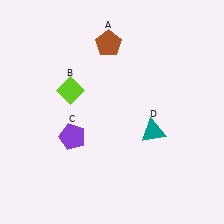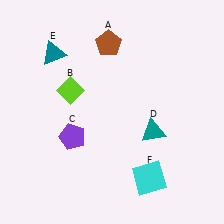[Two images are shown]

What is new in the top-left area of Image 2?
A teal triangle (E) was added in the top-left area of Image 2.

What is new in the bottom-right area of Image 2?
A cyan square (F) was added in the bottom-right area of Image 2.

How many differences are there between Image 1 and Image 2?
There are 2 differences between the two images.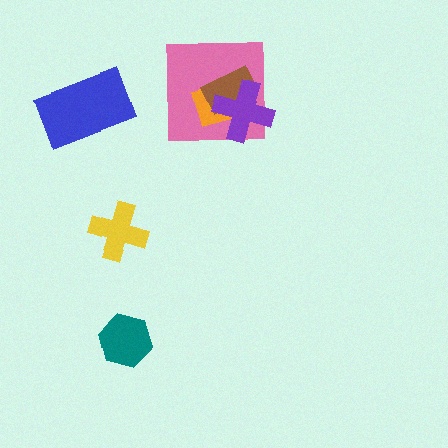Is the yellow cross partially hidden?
No, no other shape covers it.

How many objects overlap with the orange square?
3 objects overlap with the orange square.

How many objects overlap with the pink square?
3 objects overlap with the pink square.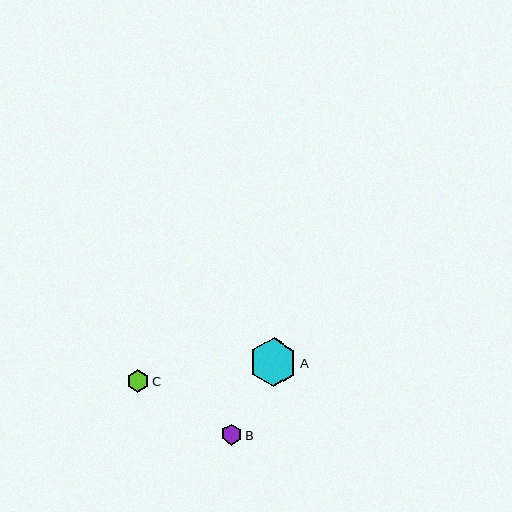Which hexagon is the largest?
Hexagon A is the largest with a size of approximately 48 pixels.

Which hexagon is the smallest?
Hexagon B is the smallest with a size of approximately 21 pixels.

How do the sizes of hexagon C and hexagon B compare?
Hexagon C and hexagon B are approximately the same size.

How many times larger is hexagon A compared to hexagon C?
Hexagon A is approximately 2.1 times the size of hexagon C.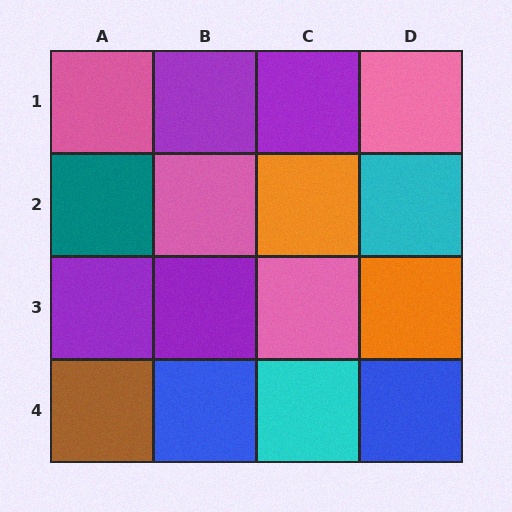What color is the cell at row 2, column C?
Orange.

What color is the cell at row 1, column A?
Pink.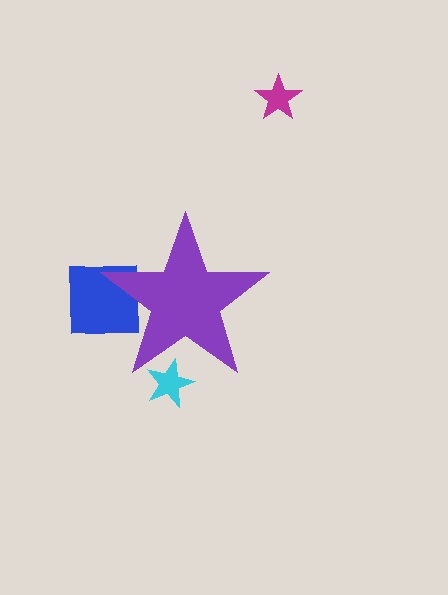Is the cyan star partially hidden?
Yes, the cyan star is partially hidden behind the purple star.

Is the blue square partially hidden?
Yes, the blue square is partially hidden behind the purple star.